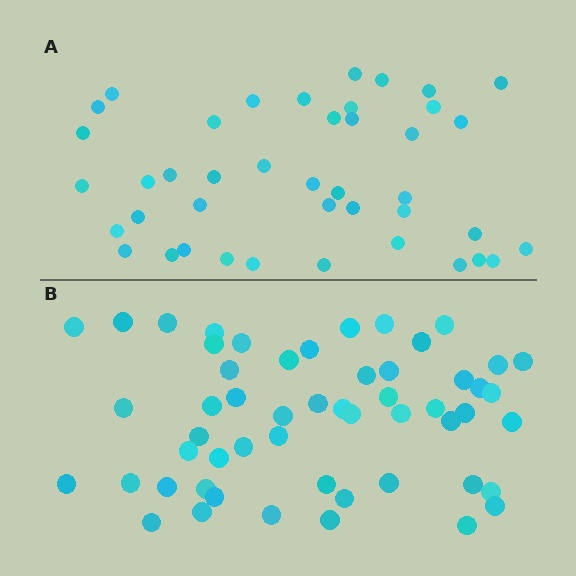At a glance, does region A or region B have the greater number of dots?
Region B (the bottom region) has more dots.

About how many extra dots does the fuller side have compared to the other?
Region B has roughly 12 or so more dots than region A.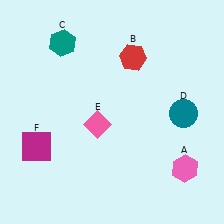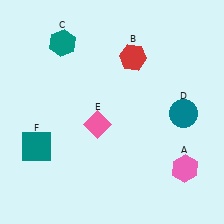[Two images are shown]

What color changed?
The square (F) changed from magenta in Image 1 to teal in Image 2.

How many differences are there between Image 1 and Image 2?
There is 1 difference between the two images.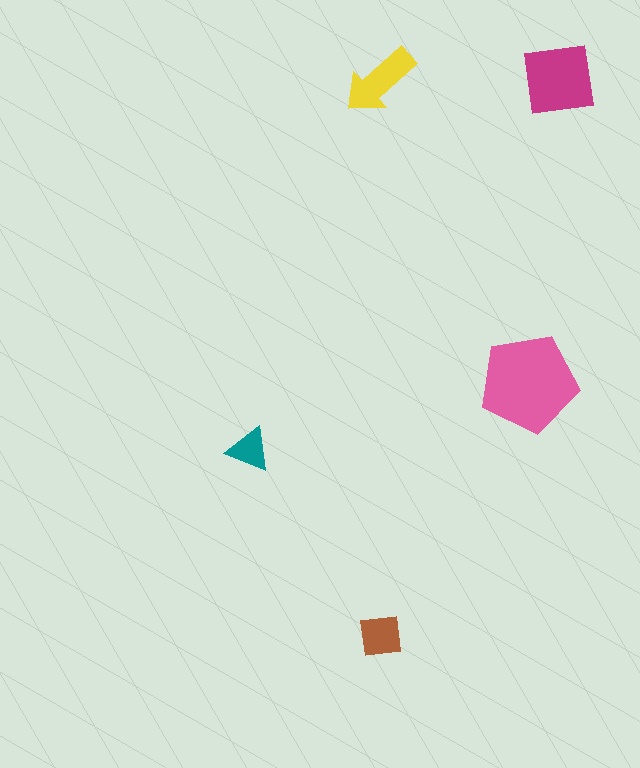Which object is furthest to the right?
The magenta square is rightmost.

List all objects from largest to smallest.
The pink pentagon, the magenta square, the yellow arrow, the brown square, the teal triangle.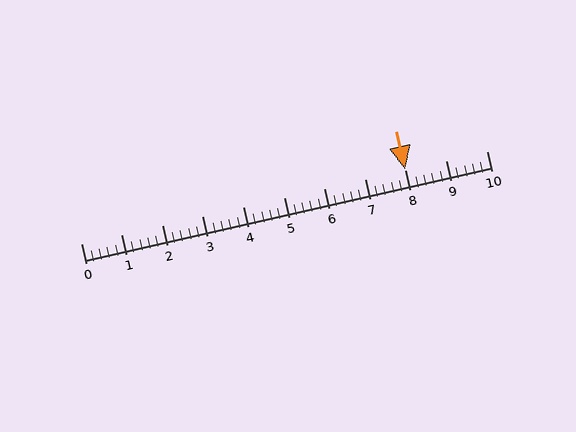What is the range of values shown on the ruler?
The ruler shows values from 0 to 10.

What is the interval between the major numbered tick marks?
The major tick marks are spaced 1 units apart.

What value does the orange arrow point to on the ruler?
The orange arrow points to approximately 8.0.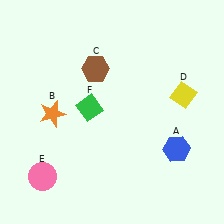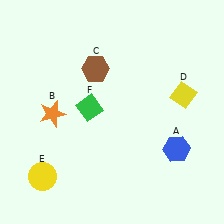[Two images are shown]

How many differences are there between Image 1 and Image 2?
There is 1 difference between the two images.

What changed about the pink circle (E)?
In Image 1, E is pink. In Image 2, it changed to yellow.